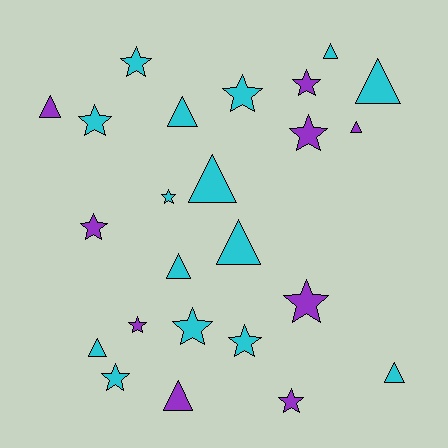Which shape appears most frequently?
Star, with 13 objects.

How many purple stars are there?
There are 6 purple stars.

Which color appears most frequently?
Cyan, with 15 objects.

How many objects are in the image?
There are 24 objects.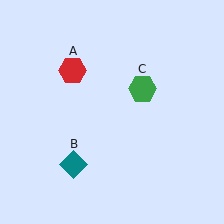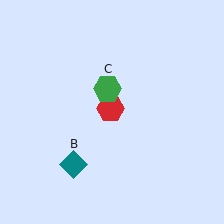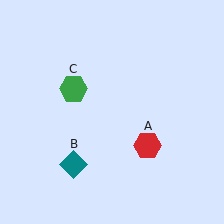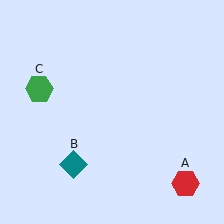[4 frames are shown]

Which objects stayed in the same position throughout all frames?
Teal diamond (object B) remained stationary.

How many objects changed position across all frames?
2 objects changed position: red hexagon (object A), green hexagon (object C).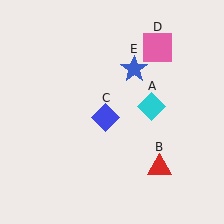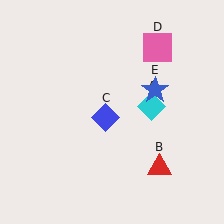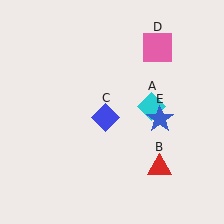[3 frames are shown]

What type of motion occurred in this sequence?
The blue star (object E) rotated clockwise around the center of the scene.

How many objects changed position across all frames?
1 object changed position: blue star (object E).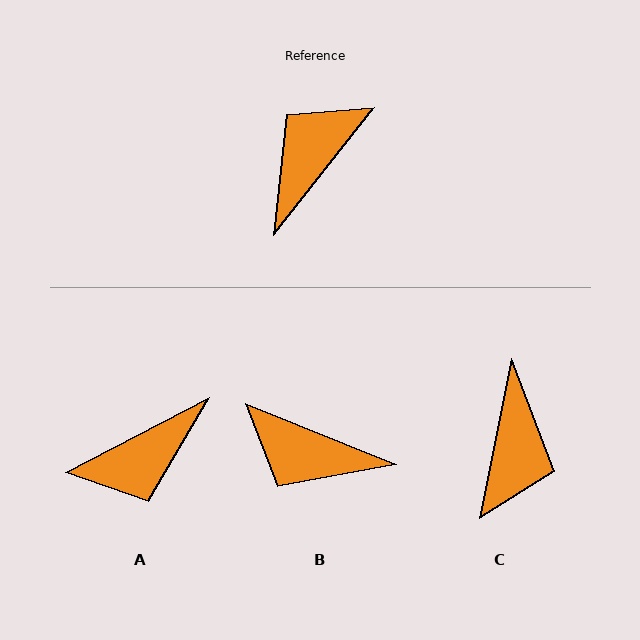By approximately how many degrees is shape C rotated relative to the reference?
Approximately 153 degrees clockwise.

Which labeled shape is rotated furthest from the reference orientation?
A, about 156 degrees away.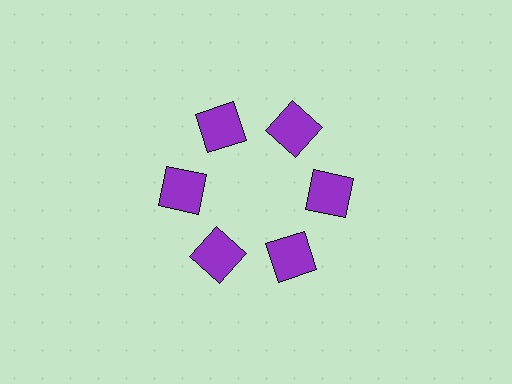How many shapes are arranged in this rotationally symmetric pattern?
There are 6 shapes, arranged in 6 groups of 1.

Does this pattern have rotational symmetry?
Yes, this pattern has 6-fold rotational symmetry. It looks the same after rotating 60 degrees around the center.